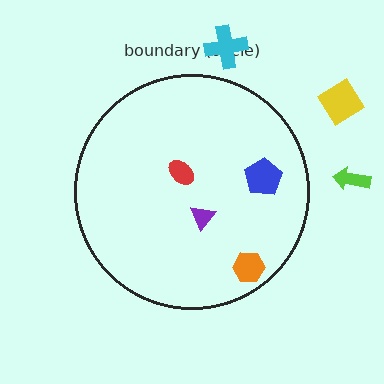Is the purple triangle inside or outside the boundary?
Inside.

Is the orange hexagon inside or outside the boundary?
Inside.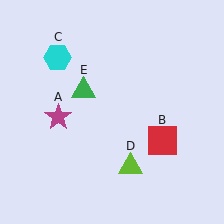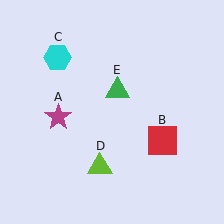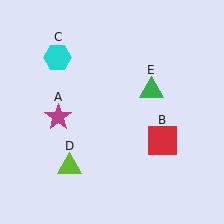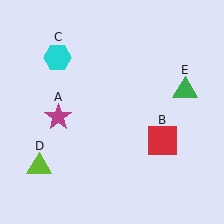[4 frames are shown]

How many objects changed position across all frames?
2 objects changed position: lime triangle (object D), green triangle (object E).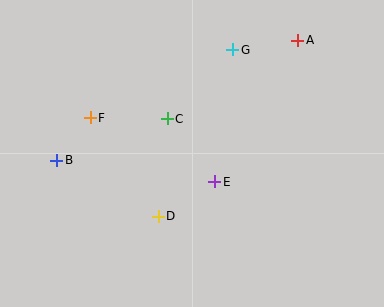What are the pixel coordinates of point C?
Point C is at (167, 119).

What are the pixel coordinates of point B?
Point B is at (57, 160).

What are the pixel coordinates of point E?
Point E is at (215, 182).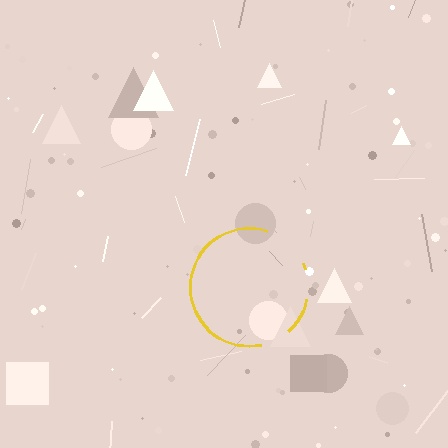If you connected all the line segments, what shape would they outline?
They would outline a circle.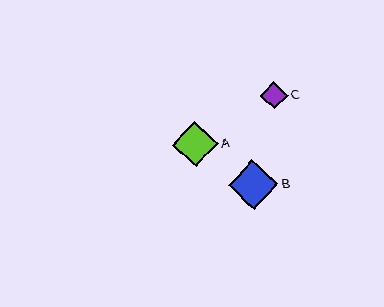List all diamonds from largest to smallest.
From largest to smallest: B, A, C.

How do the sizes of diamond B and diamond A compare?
Diamond B and diamond A are approximately the same size.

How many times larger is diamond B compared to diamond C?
Diamond B is approximately 1.8 times the size of diamond C.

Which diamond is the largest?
Diamond B is the largest with a size of approximately 49 pixels.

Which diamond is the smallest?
Diamond C is the smallest with a size of approximately 28 pixels.